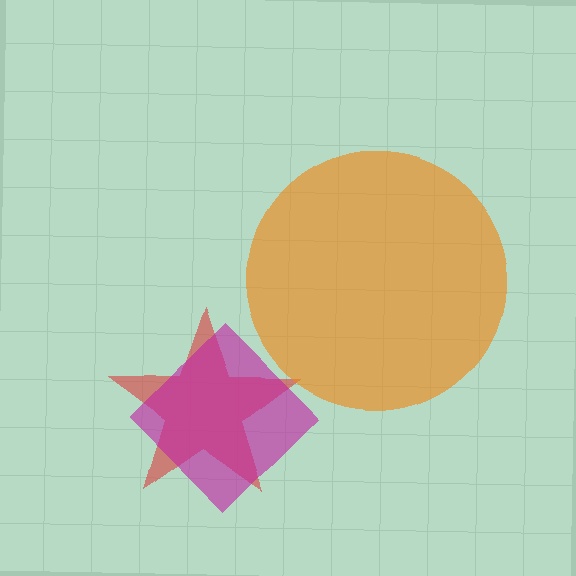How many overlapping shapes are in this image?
There are 3 overlapping shapes in the image.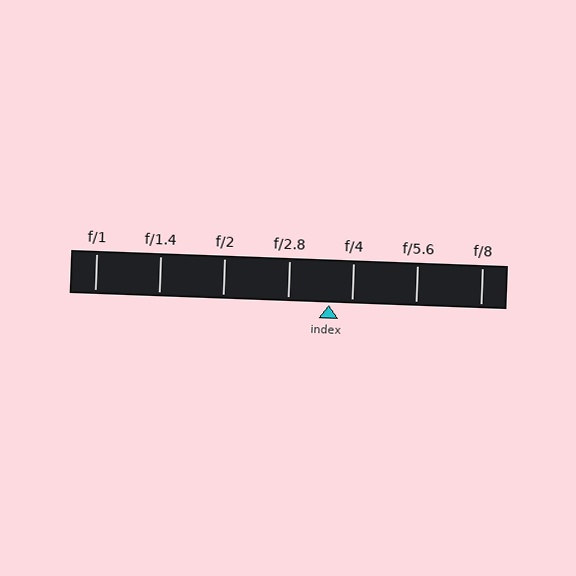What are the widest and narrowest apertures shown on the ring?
The widest aperture shown is f/1 and the narrowest is f/8.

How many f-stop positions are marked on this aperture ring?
There are 7 f-stop positions marked.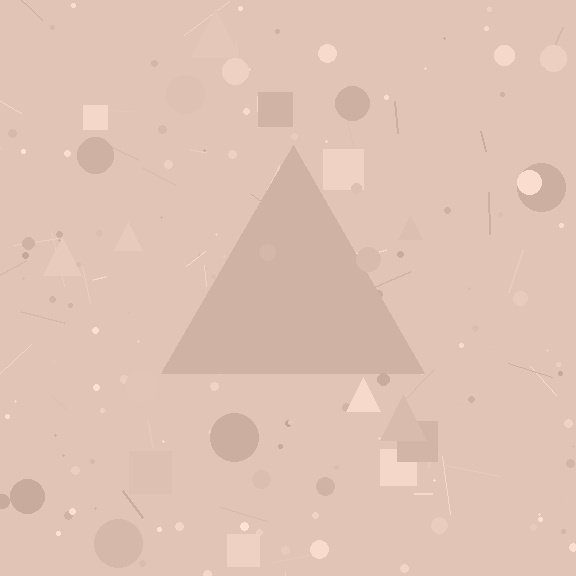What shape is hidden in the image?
A triangle is hidden in the image.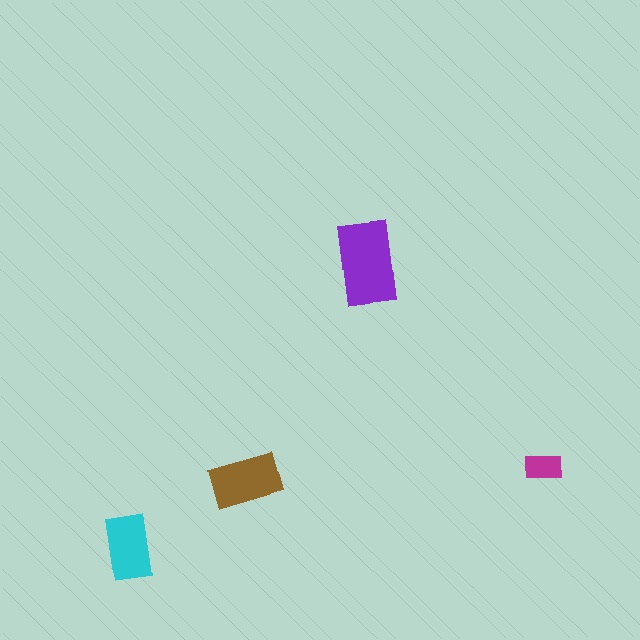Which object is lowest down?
The cyan rectangle is bottommost.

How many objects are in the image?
There are 4 objects in the image.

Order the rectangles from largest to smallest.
the purple one, the brown one, the cyan one, the magenta one.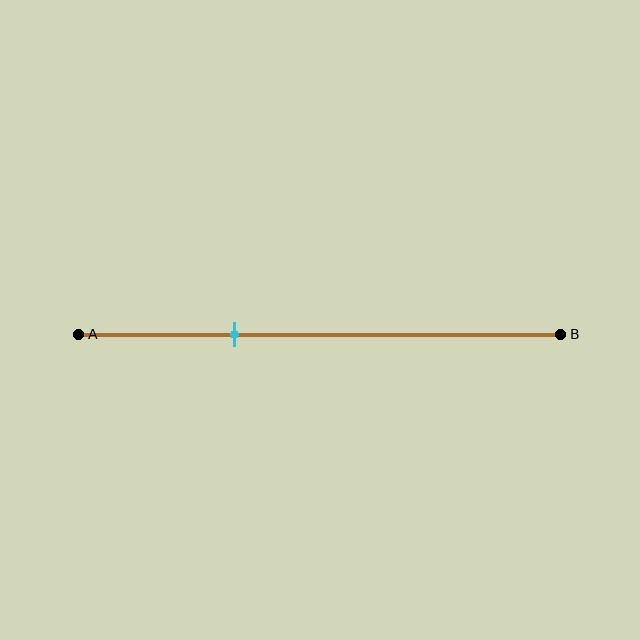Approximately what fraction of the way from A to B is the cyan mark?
The cyan mark is approximately 30% of the way from A to B.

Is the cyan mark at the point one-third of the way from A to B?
Yes, the mark is approximately at the one-third point.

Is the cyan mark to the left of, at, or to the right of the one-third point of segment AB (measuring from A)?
The cyan mark is approximately at the one-third point of segment AB.